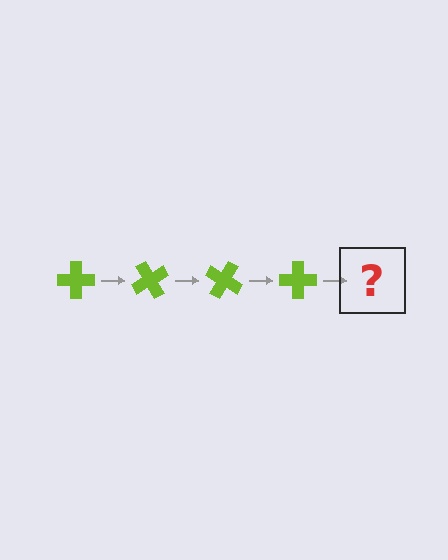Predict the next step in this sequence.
The next step is a lime cross rotated 240 degrees.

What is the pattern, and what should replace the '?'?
The pattern is that the cross rotates 60 degrees each step. The '?' should be a lime cross rotated 240 degrees.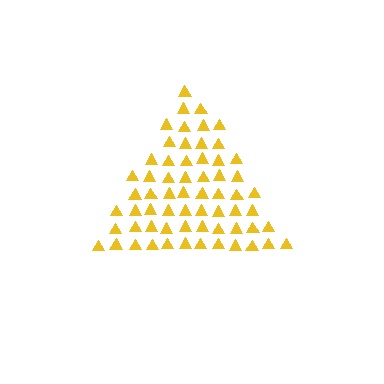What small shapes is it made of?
It is made of small triangles.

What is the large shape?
The large shape is a triangle.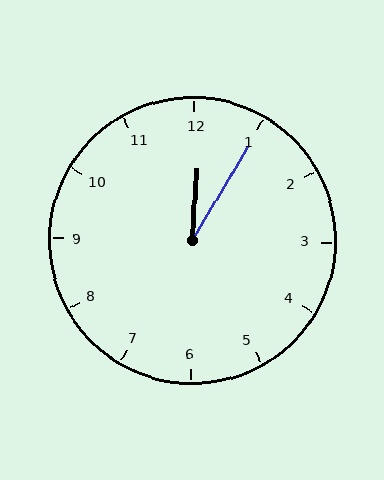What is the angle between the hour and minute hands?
Approximately 28 degrees.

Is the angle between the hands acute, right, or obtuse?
It is acute.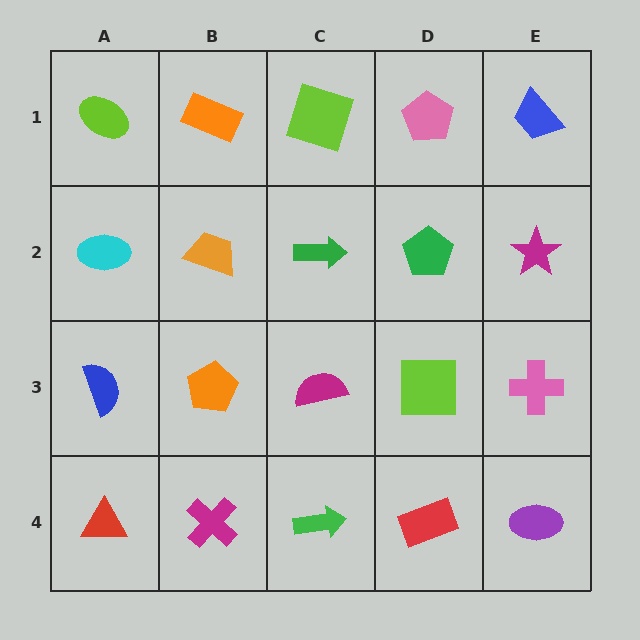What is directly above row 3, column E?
A magenta star.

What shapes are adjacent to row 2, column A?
A lime ellipse (row 1, column A), a blue semicircle (row 3, column A), an orange trapezoid (row 2, column B).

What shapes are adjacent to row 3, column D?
A green pentagon (row 2, column D), a red rectangle (row 4, column D), a magenta semicircle (row 3, column C), a pink cross (row 3, column E).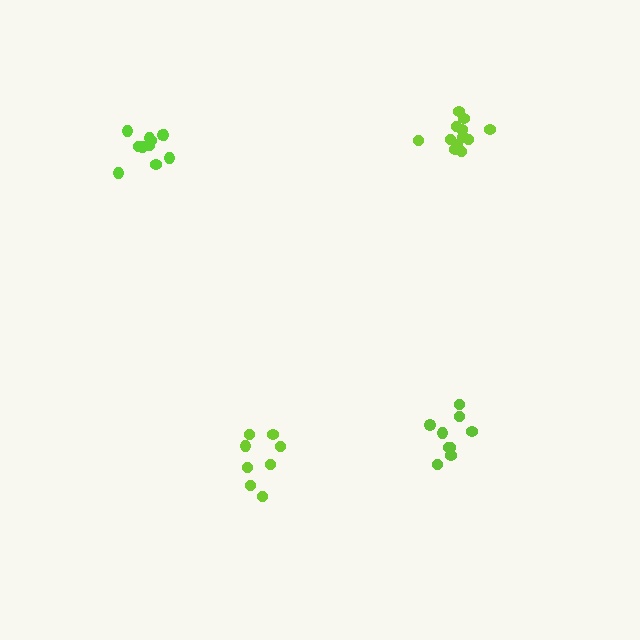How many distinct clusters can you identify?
There are 4 distinct clusters.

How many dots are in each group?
Group 1: 8 dots, Group 2: 11 dots, Group 3: 9 dots, Group 4: 12 dots (40 total).